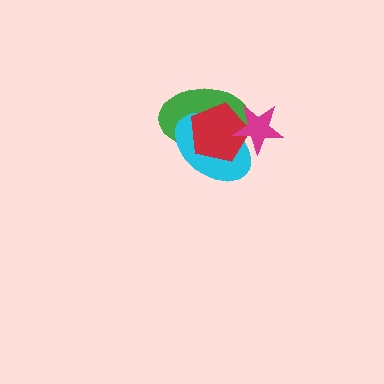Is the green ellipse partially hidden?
Yes, it is partially covered by another shape.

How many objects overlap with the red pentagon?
3 objects overlap with the red pentagon.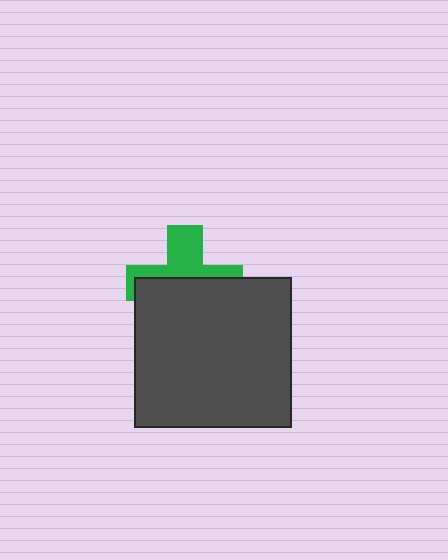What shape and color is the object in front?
The object in front is a dark gray rectangle.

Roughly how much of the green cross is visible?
A small part of it is visible (roughly 43%).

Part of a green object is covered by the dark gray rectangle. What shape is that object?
It is a cross.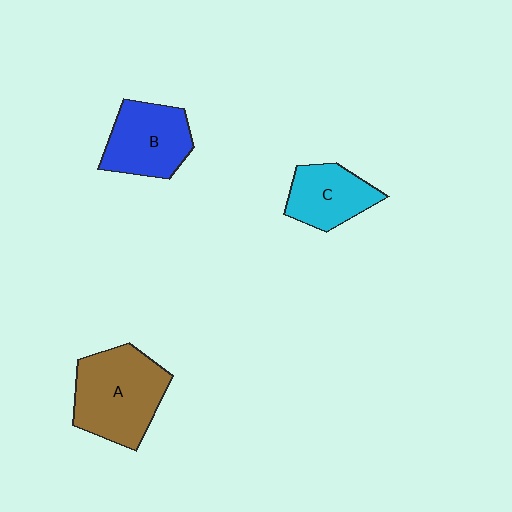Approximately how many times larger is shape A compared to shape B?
Approximately 1.3 times.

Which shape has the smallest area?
Shape C (cyan).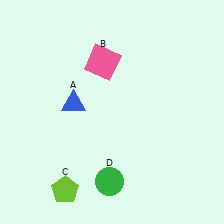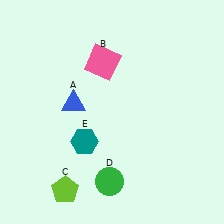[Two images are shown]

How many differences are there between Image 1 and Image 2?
There is 1 difference between the two images.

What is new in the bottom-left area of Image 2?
A teal hexagon (E) was added in the bottom-left area of Image 2.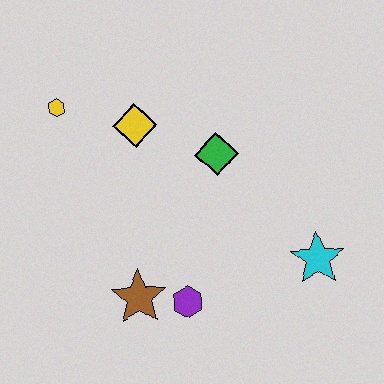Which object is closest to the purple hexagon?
The brown star is closest to the purple hexagon.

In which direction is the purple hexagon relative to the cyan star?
The purple hexagon is to the left of the cyan star.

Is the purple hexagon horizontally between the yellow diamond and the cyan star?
Yes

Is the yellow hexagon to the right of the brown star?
No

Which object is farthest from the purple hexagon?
The yellow hexagon is farthest from the purple hexagon.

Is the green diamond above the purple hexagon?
Yes